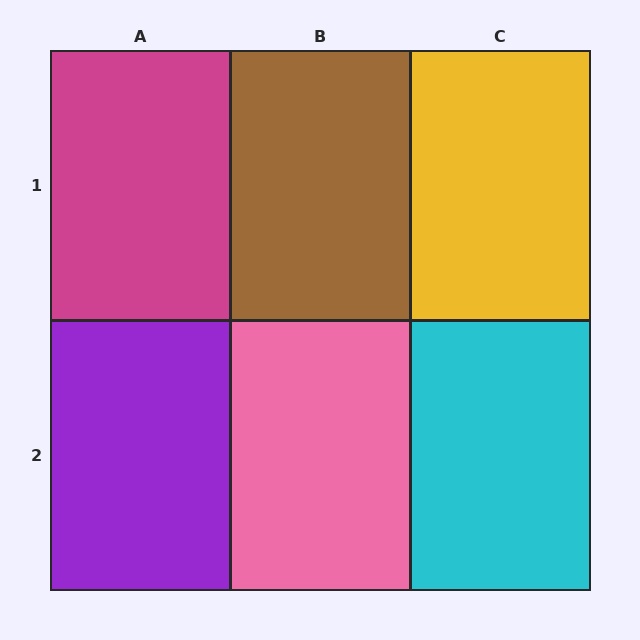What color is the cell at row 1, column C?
Yellow.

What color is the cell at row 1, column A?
Magenta.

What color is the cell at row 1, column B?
Brown.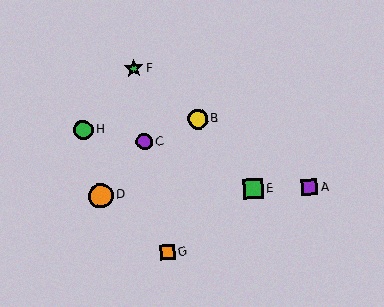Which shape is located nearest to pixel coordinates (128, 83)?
The green star (labeled F) at (134, 68) is nearest to that location.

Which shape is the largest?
The orange circle (labeled D) is the largest.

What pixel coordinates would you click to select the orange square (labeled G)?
Click at (167, 252) to select the orange square G.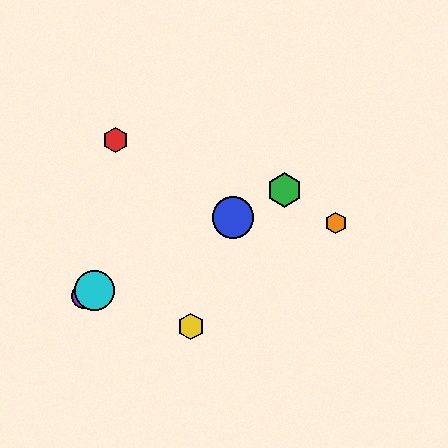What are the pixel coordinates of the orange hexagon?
The orange hexagon is at (336, 223).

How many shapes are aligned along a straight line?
4 shapes (the blue circle, the green hexagon, the purple circle, the cyan circle) are aligned along a straight line.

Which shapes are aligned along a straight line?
The blue circle, the green hexagon, the purple circle, the cyan circle are aligned along a straight line.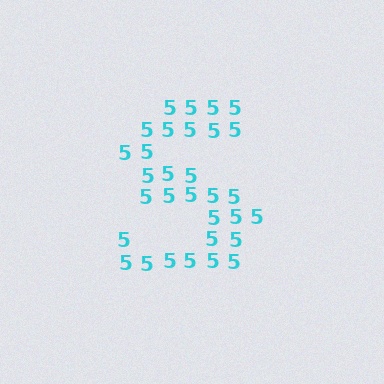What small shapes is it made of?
It is made of small digit 5's.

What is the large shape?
The large shape is the letter S.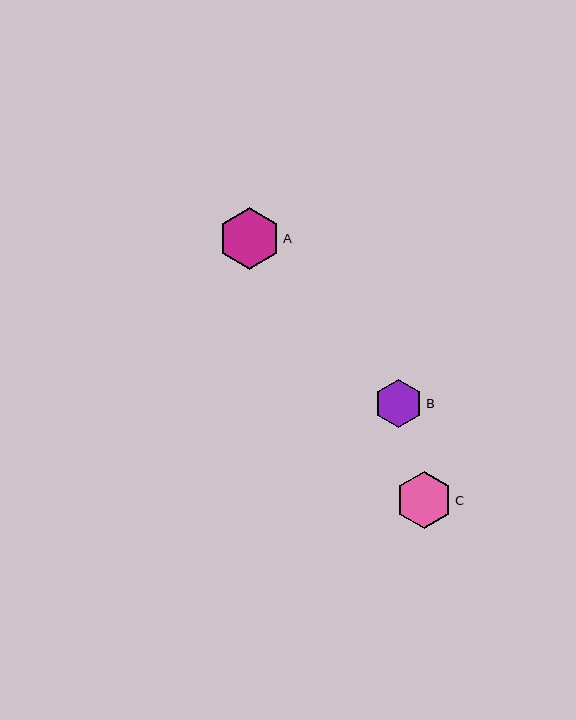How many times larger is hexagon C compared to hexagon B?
Hexagon C is approximately 1.2 times the size of hexagon B.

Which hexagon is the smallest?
Hexagon B is the smallest with a size of approximately 48 pixels.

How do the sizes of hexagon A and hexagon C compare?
Hexagon A and hexagon C are approximately the same size.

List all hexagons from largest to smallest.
From largest to smallest: A, C, B.